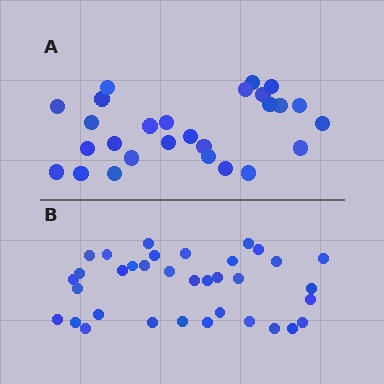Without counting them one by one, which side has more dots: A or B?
Region B (the bottom region) has more dots.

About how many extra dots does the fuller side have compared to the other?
Region B has roughly 8 or so more dots than region A.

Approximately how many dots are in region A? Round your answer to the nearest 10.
About 30 dots. (The exact count is 27, which rounds to 30.)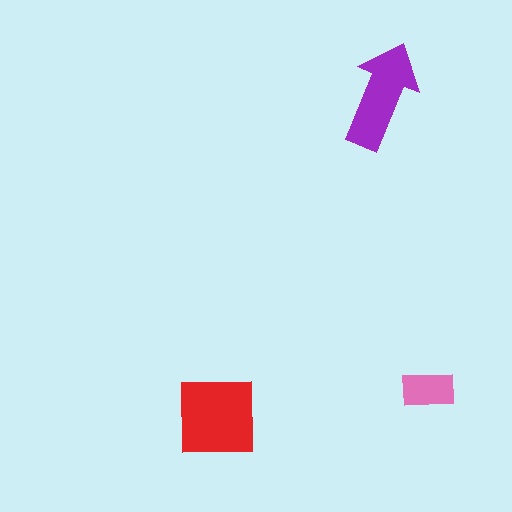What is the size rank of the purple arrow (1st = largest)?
2nd.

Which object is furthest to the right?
The pink rectangle is rightmost.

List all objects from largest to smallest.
The red square, the purple arrow, the pink rectangle.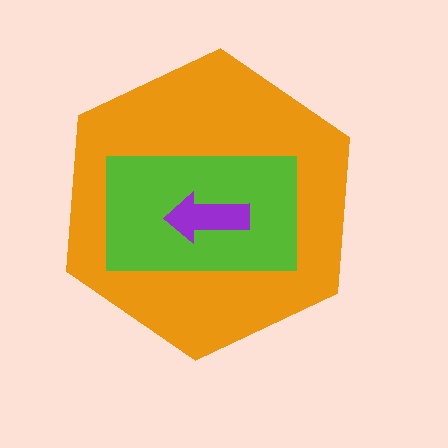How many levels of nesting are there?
3.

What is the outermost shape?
The orange hexagon.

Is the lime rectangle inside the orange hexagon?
Yes.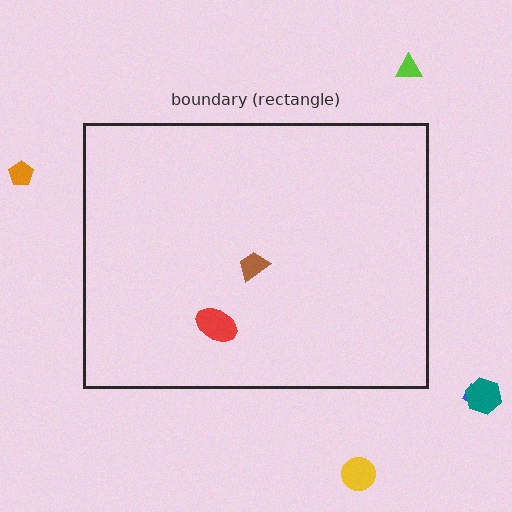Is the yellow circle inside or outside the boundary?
Outside.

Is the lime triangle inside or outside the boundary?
Outside.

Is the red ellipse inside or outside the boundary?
Inside.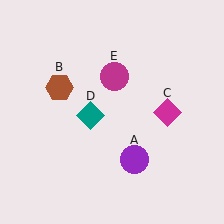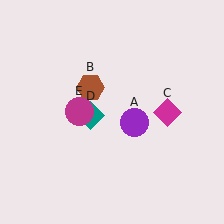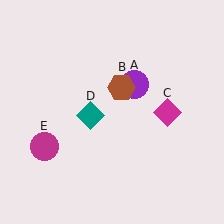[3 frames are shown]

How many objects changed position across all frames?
3 objects changed position: purple circle (object A), brown hexagon (object B), magenta circle (object E).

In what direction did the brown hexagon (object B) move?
The brown hexagon (object B) moved right.